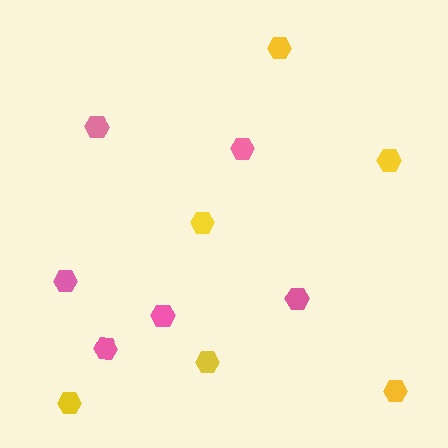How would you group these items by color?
There are 2 groups: one group of yellow hexagons (6) and one group of pink hexagons (6).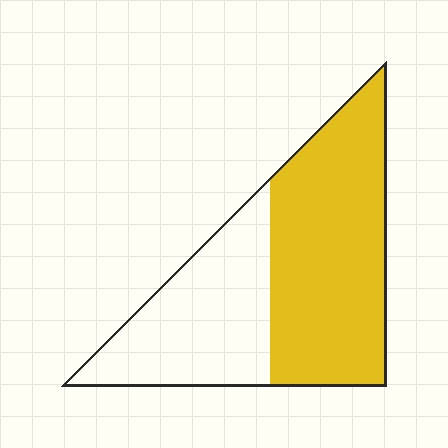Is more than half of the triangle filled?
Yes.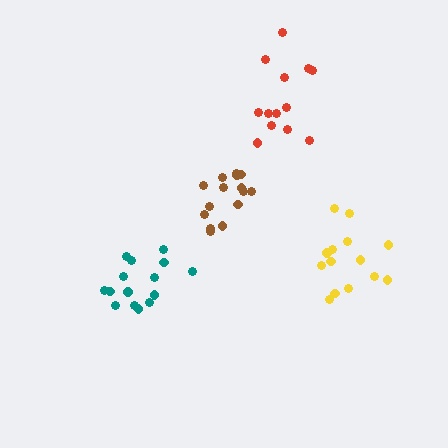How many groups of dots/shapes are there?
There are 4 groups.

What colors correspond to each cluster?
The clusters are colored: brown, yellow, red, teal.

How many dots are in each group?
Group 1: 15 dots, Group 2: 14 dots, Group 3: 13 dots, Group 4: 15 dots (57 total).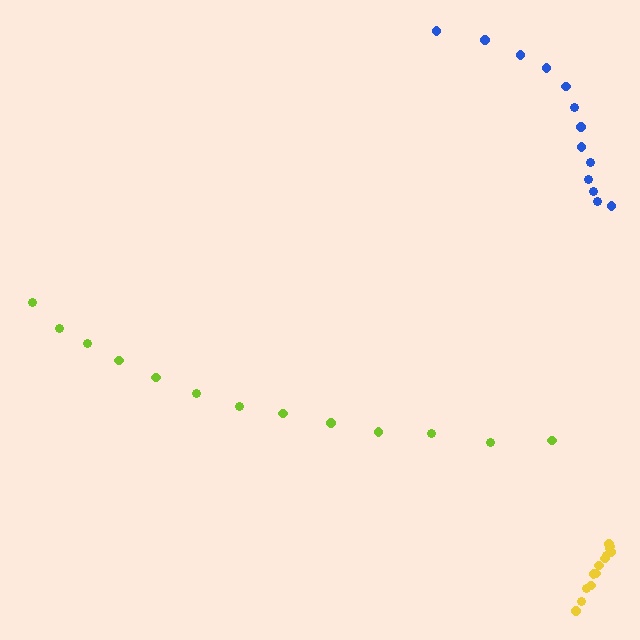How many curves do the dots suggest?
There are 3 distinct paths.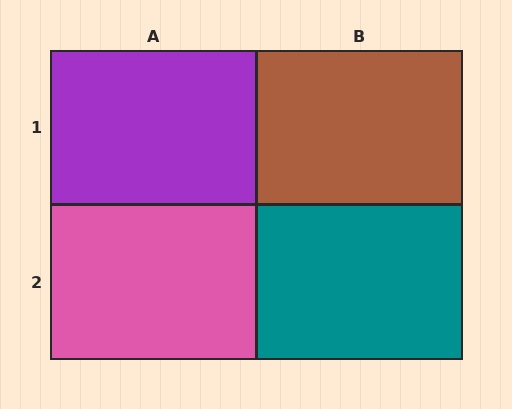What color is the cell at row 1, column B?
Brown.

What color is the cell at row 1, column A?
Purple.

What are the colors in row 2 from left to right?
Pink, teal.